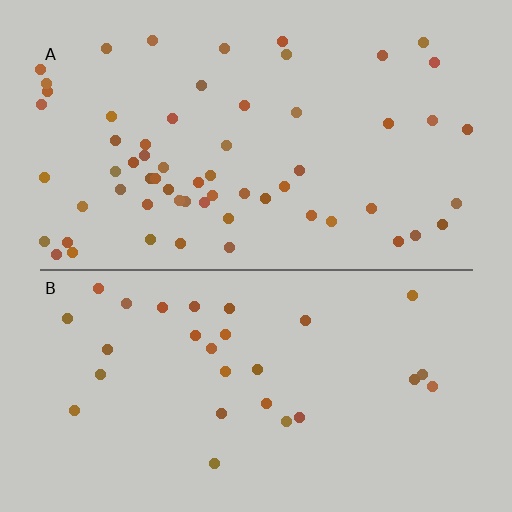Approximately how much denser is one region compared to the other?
Approximately 2.2× — region A over region B.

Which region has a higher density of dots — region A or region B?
A (the top).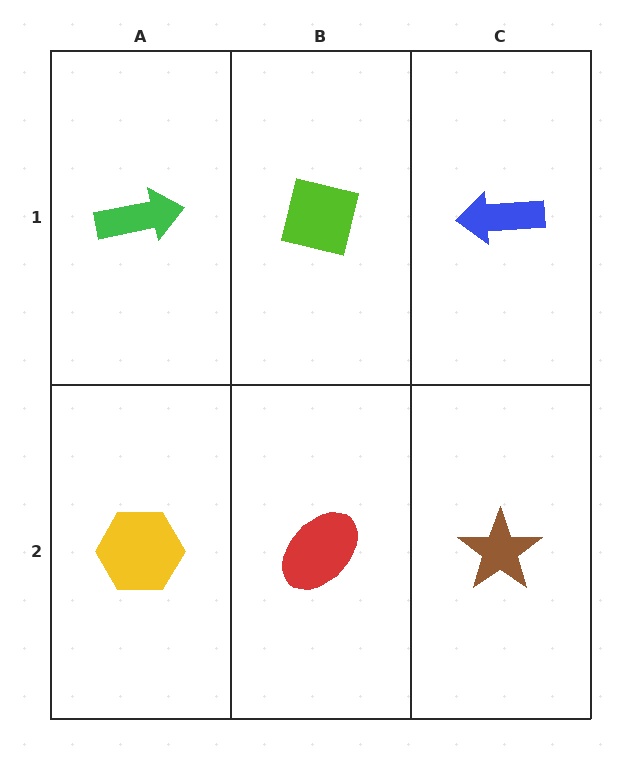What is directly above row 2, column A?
A green arrow.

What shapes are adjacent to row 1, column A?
A yellow hexagon (row 2, column A), a lime square (row 1, column B).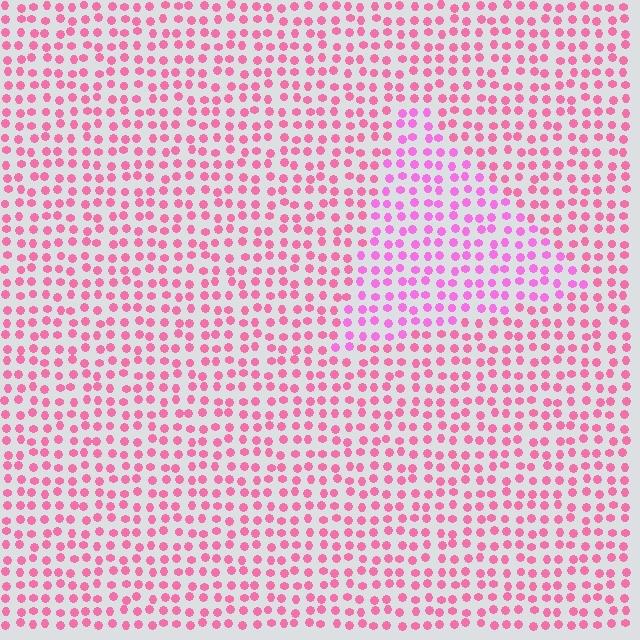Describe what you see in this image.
The image is filled with small pink elements in a uniform arrangement. A triangle-shaped region is visible where the elements are tinted to a slightly different hue, forming a subtle color boundary.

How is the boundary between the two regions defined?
The boundary is defined purely by a slight shift in hue (about 27 degrees). Spacing, size, and orientation are identical on both sides.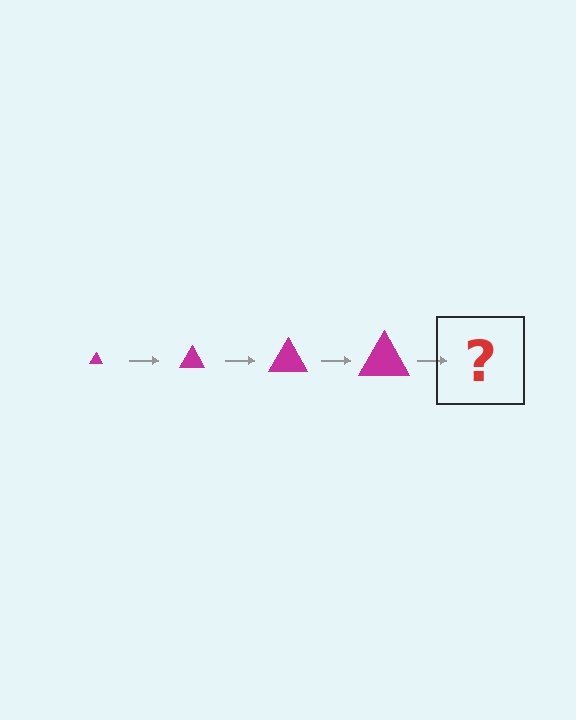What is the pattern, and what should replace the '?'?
The pattern is that the triangle gets progressively larger each step. The '?' should be a magenta triangle, larger than the previous one.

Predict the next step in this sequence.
The next step is a magenta triangle, larger than the previous one.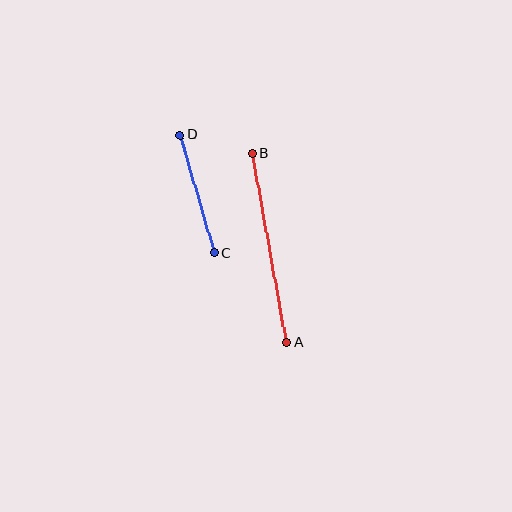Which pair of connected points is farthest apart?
Points A and B are farthest apart.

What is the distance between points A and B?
The distance is approximately 192 pixels.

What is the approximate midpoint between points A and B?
The midpoint is at approximately (269, 248) pixels.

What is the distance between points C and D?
The distance is approximately 123 pixels.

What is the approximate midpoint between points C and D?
The midpoint is at approximately (197, 194) pixels.